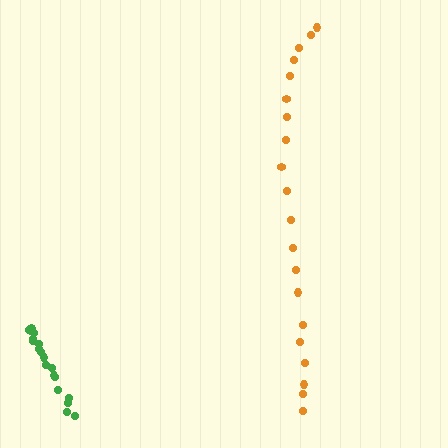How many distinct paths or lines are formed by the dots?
There are 2 distinct paths.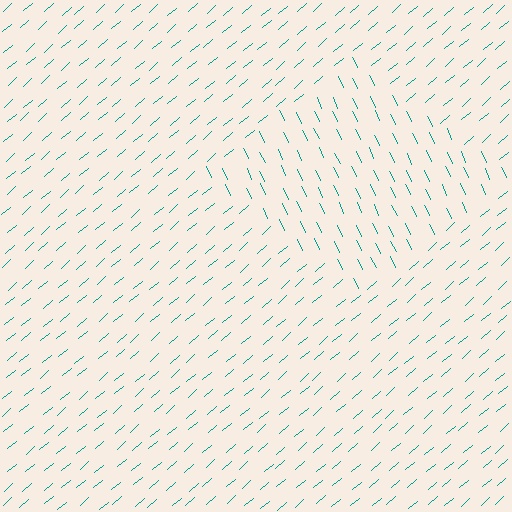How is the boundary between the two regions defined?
The boundary is defined purely by a change in line orientation (approximately 75 degrees difference). All lines are the same color and thickness.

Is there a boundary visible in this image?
Yes, there is a texture boundary formed by a change in line orientation.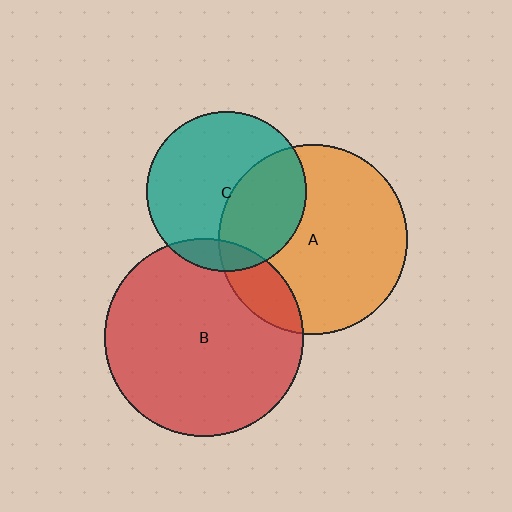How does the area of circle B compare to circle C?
Approximately 1.5 times.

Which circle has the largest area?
Circle B (red).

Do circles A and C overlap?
Yes.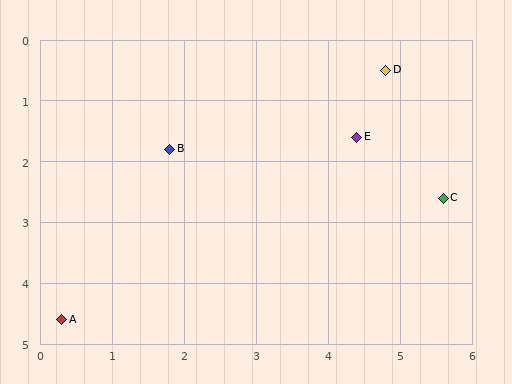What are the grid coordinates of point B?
Point B is at approximately (1.8, 1.8).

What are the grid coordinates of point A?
Point A is at approximately (0.3, 4.6).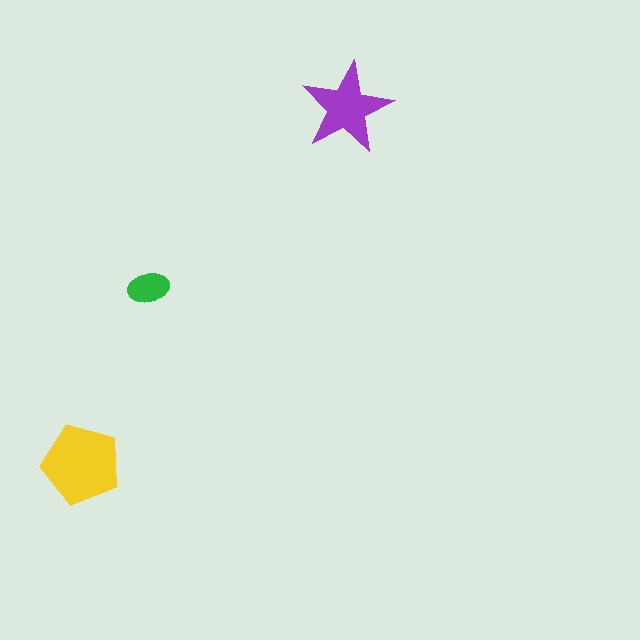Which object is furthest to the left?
The yellow pentagon is leftmost.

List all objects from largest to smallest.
The yellow pentagon, the purple star, the green ellipse.